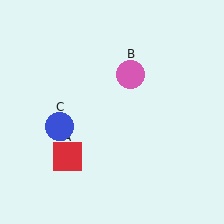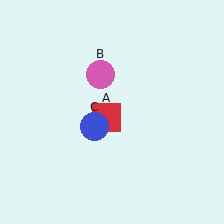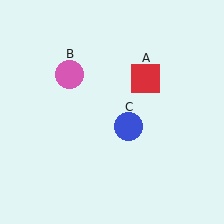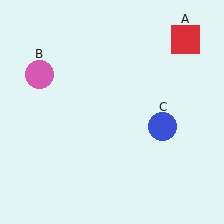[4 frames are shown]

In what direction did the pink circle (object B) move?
The pink circle (object B) moved left.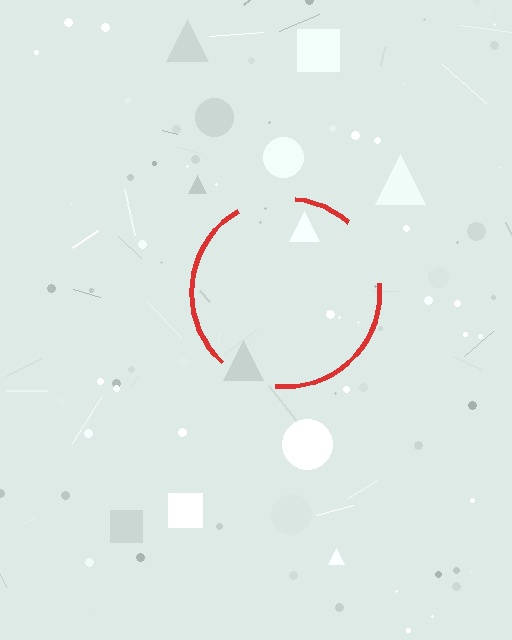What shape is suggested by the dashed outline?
The dashed outline suggests a circle.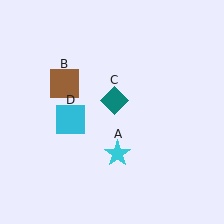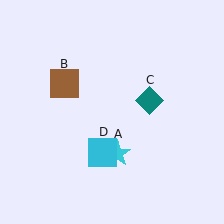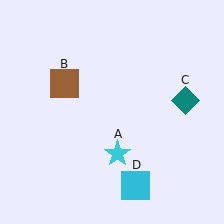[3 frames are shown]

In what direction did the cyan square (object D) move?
The cyan square (object D) moved down and to the right.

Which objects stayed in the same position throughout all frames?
Cyan star (object A) and brown square (object B) remained stationary.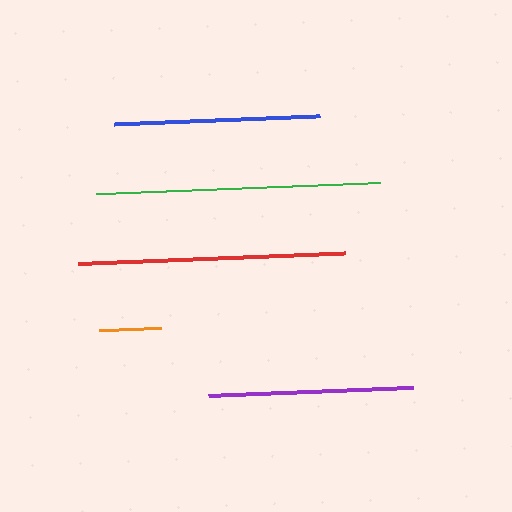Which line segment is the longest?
The green line is the longest at approximately 283 pixels.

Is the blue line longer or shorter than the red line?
The red line is longer than the blue line.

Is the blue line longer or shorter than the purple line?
The blue line is longer than the purple line.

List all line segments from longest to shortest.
From longest to shortest: green, red, blue, purple, orange.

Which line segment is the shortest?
The orange line is the shortest at approximately 62 pixels.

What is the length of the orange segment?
The orange segment is approximately 62 pixels long.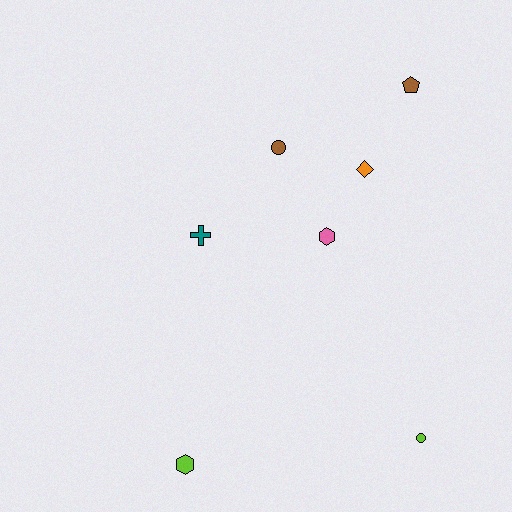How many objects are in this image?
There are 7 objects.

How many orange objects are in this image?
There is 1 orange object.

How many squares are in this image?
There are no squares.